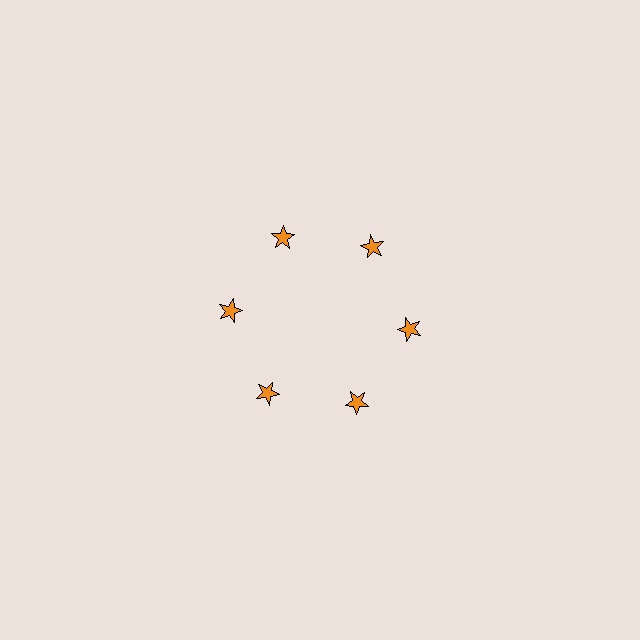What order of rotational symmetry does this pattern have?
This pattern has 6-fold rotational symmetry.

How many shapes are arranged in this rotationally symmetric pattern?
There are 6 shapes, arranged in 6 groups of 1.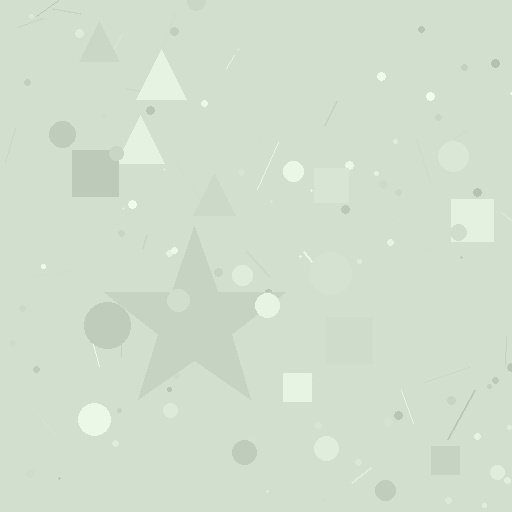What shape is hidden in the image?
A star is hidden in the image.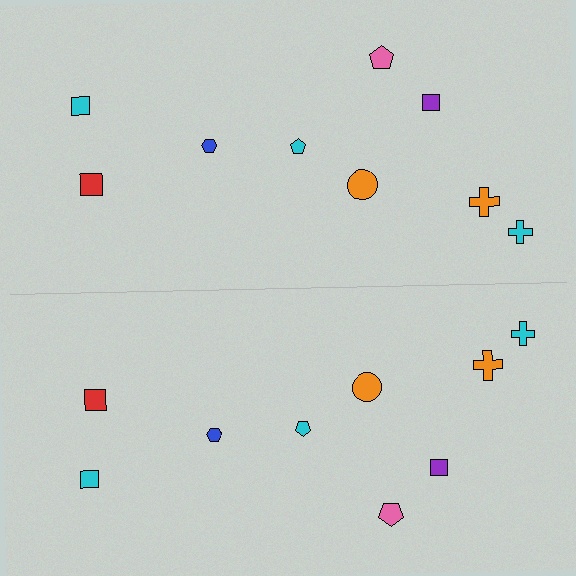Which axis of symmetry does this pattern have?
The pattern has a horizontal axis of symmetry running through the center of the image.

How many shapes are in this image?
There are 18 shapes in this image.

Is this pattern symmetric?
Yes, this pattern has bilateral (reflection) symmetry.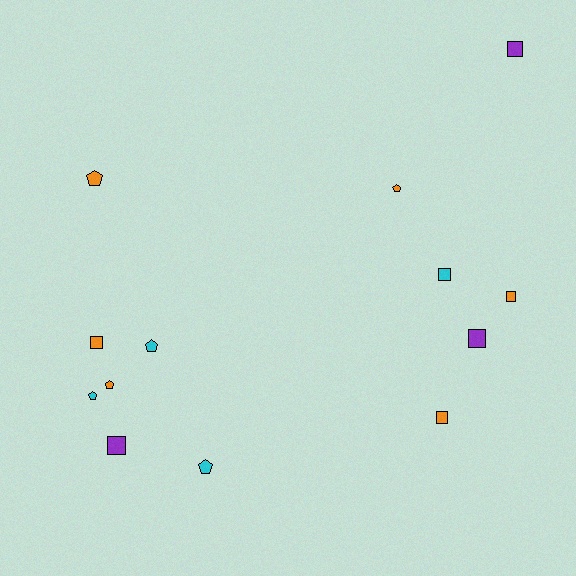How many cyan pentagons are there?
There are 3 cyan pentagons.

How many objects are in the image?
There are 13 objects.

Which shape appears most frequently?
Square, with 7 objects.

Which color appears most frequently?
Orange, with 6 objects.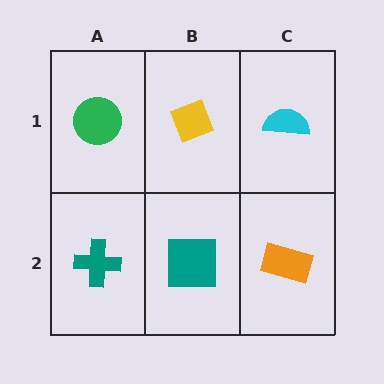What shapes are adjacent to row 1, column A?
A teal cross (row 2, column A), a yellow diamond (row 1, column B).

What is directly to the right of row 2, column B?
An orange rectangle.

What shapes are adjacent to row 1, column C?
An orange rectangle (row 2, column C), a yellow diamond (row 1, column B).